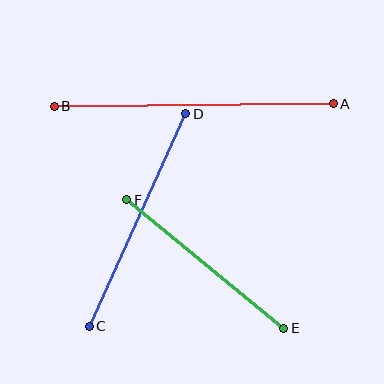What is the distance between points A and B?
The distance is approximately 279 pixels.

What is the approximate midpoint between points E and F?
The midpoint is at approximately (205, 264) pixels.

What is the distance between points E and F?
The distance is approximately 203 pixels.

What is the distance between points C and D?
The distance is approximately 234 pixels.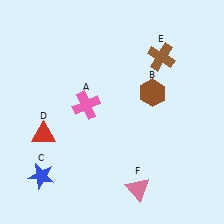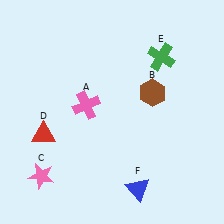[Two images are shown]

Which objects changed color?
C changed from blue to pink. E changed from brown to green. F changed from pink to blue.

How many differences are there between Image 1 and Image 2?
There are 3 differences between the two images.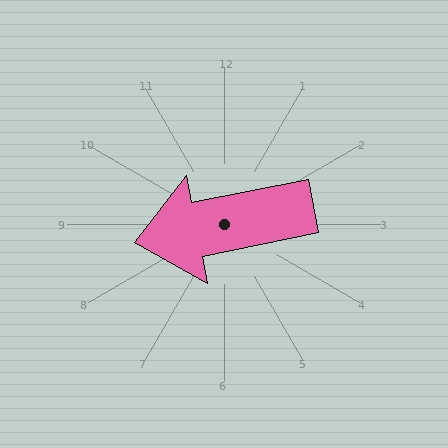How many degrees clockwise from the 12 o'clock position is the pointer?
Approximately 259 degrees.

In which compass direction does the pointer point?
West.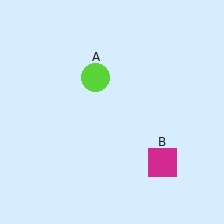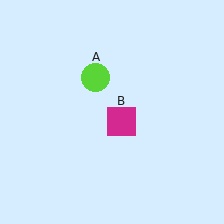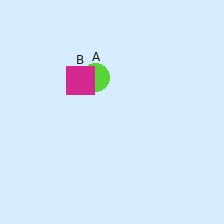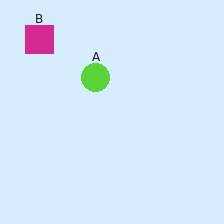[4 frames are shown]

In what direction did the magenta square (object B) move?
The magenta square (object B) moved up and to the left.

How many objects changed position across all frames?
1 object changed position: magenta square (object B).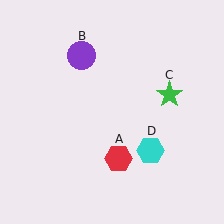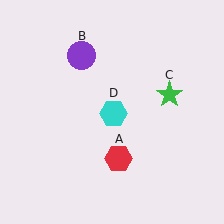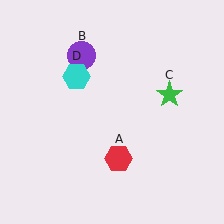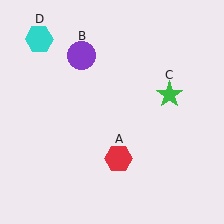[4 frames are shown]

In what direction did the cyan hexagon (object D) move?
The cyan hexagon (object D) moved up and to the left.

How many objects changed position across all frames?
1 object changed position: cyan hexagon (object D).